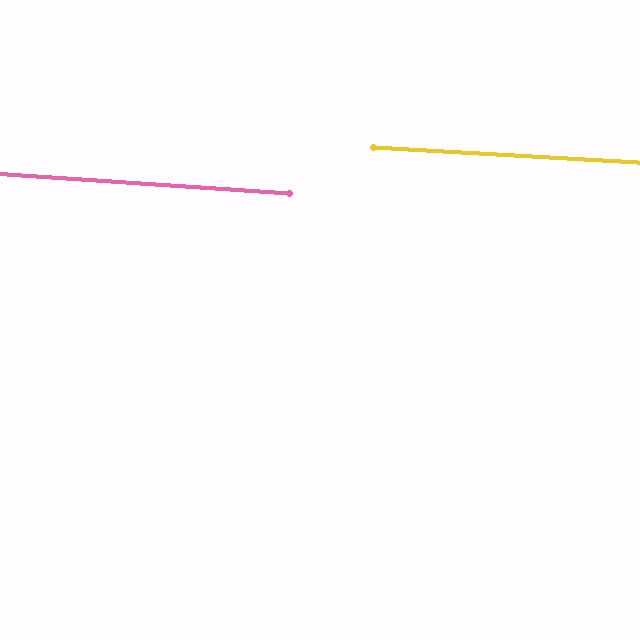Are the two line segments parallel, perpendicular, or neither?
Parallel — their directions differ by only 0.4°.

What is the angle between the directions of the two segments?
Approximately 0 degrees.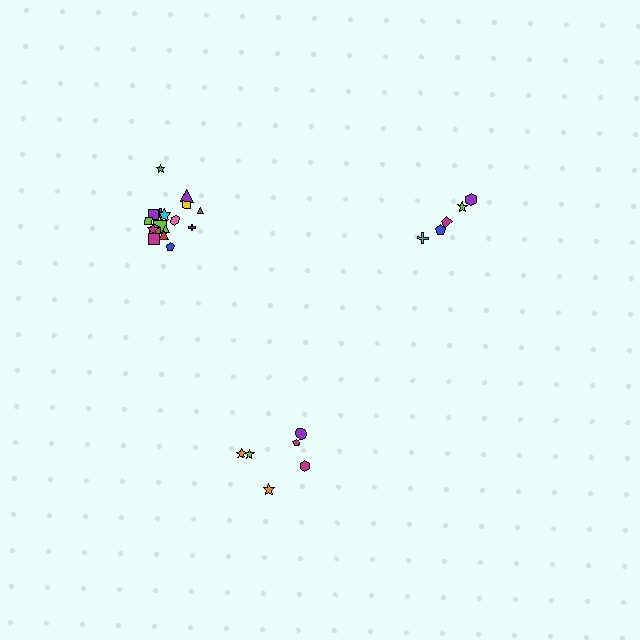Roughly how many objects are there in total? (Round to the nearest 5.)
Roughly 30 objects in total.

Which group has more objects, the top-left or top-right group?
The top-left group.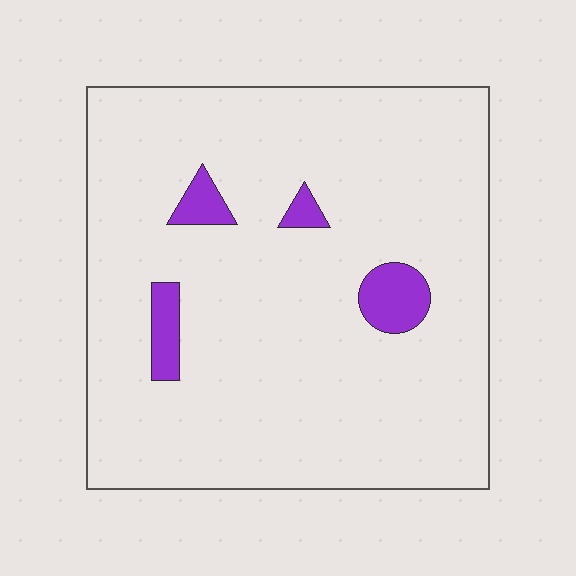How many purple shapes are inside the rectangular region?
4.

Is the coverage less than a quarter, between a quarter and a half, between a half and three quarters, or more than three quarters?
Less than a quarter.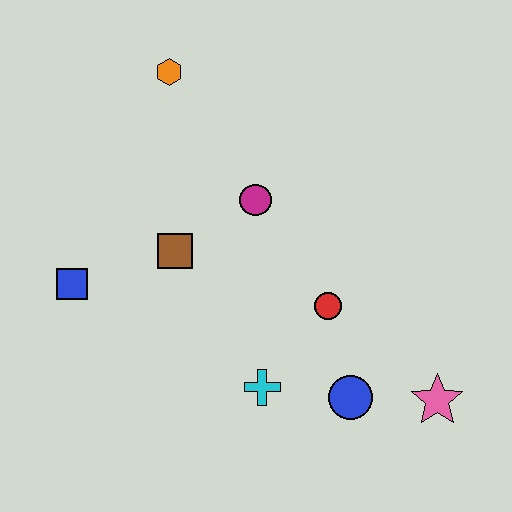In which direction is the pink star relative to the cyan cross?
The pink star is to the right of the cyan cross.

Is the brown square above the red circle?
Yes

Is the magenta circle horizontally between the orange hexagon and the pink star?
Yes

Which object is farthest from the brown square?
The pink star is farthest from the brown square.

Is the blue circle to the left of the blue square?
No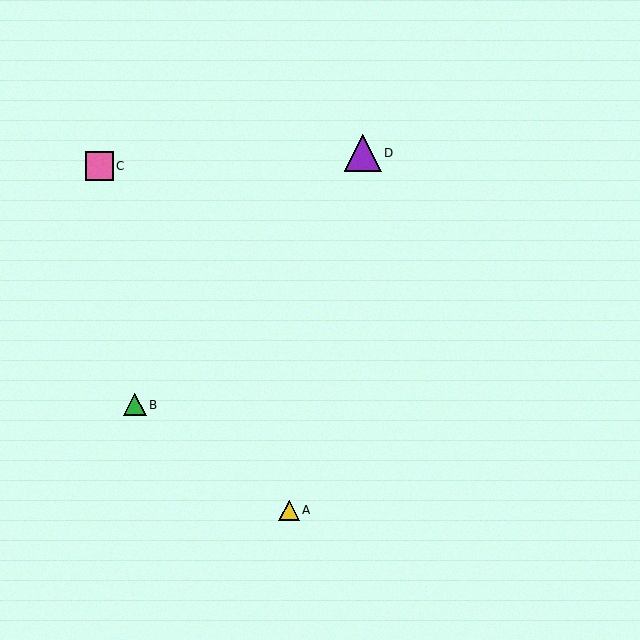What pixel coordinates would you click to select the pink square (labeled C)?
Click at (99, 166) to select the pink square C.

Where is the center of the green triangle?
The center of the green triangle is at (135, 405).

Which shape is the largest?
The purple triangle (labeled D) is the largest.